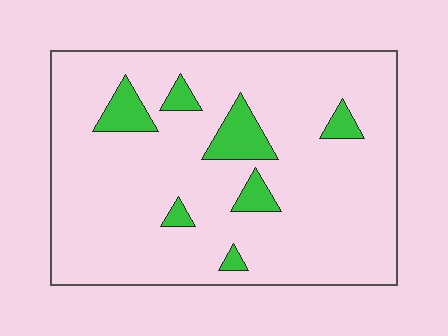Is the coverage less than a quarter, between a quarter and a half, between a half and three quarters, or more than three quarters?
Less than a quarter.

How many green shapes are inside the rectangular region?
7.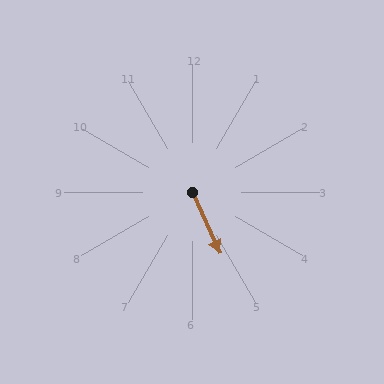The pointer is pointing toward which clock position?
Roughly 5 o'clock.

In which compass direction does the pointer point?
Southeast.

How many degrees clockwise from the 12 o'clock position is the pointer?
Approximately 156 degrees.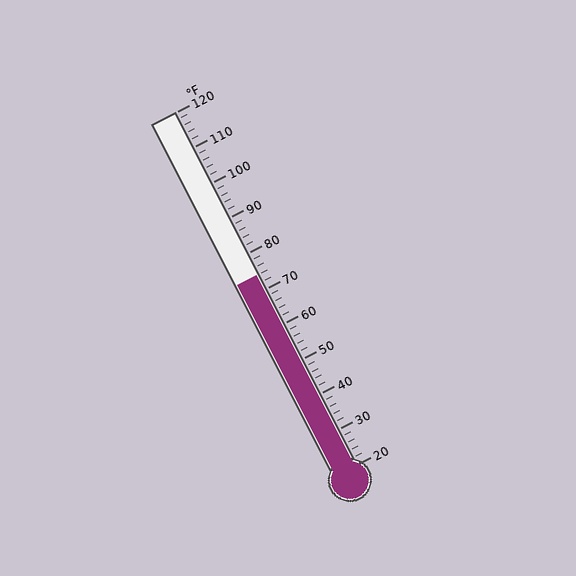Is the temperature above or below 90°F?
The temperature is below 90°F.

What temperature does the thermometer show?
The thermometer shows approximately 74°F.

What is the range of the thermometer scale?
The thermometer scale ranges from 20°F to 120°F.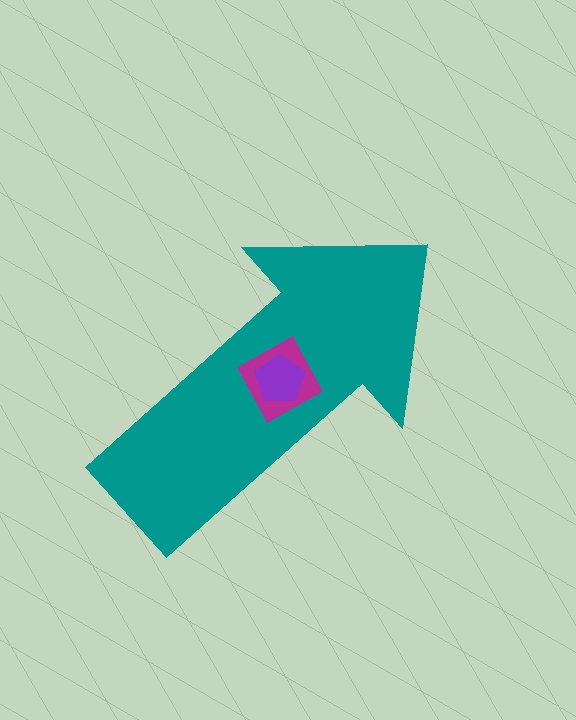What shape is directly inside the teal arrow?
The magenta square.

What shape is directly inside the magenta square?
The purple pentagon.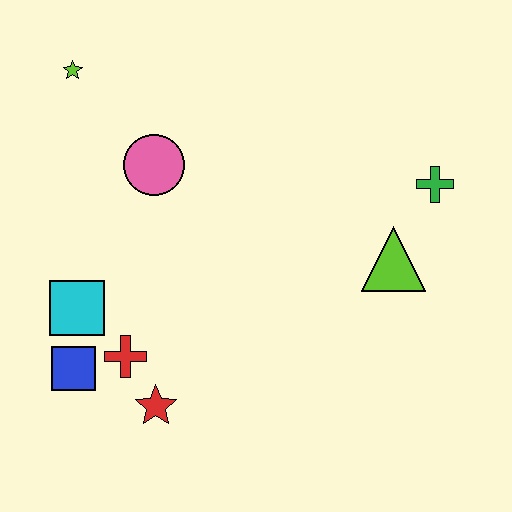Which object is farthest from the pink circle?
The green cross is farthest from the pink circle.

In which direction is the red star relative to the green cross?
The red star is to the left of the green cross.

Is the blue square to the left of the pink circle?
Yes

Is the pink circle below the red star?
No